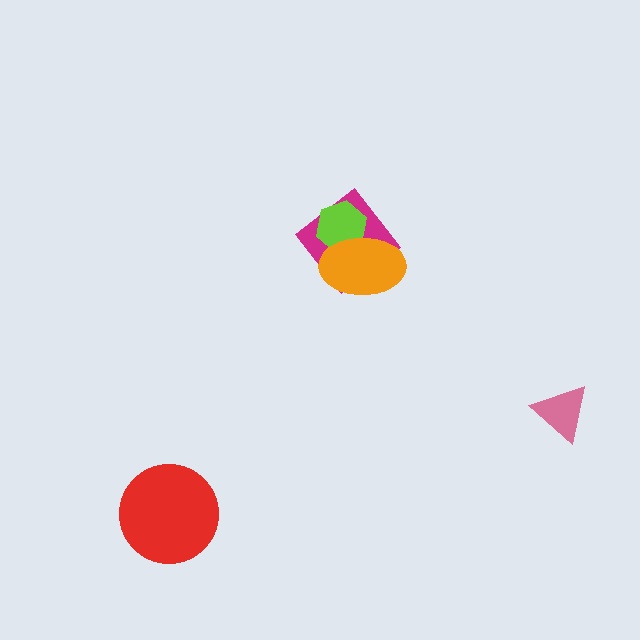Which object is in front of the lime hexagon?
The orange ellipse is in front of the lime hexagon.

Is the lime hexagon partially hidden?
Yes, it is partially covered by another shape.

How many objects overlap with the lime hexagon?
2 objects overlap with the lime hexagon.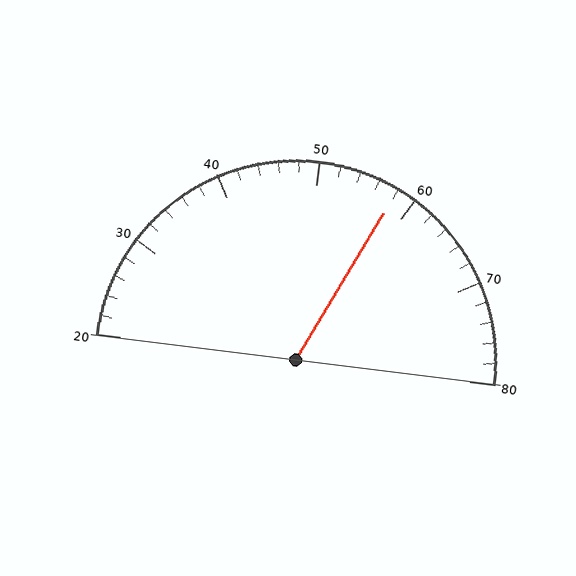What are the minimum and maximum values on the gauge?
The gauge ranges from 20 to 80.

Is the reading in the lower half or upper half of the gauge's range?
The reading is in the upper half of the range (20 to 80).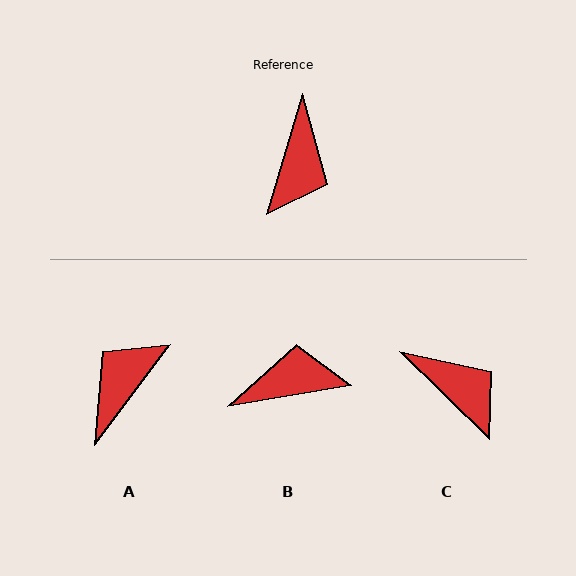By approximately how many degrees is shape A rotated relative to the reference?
Approximately 160 degrees counter-clockwise.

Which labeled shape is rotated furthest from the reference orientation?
A, about 160 degrees away.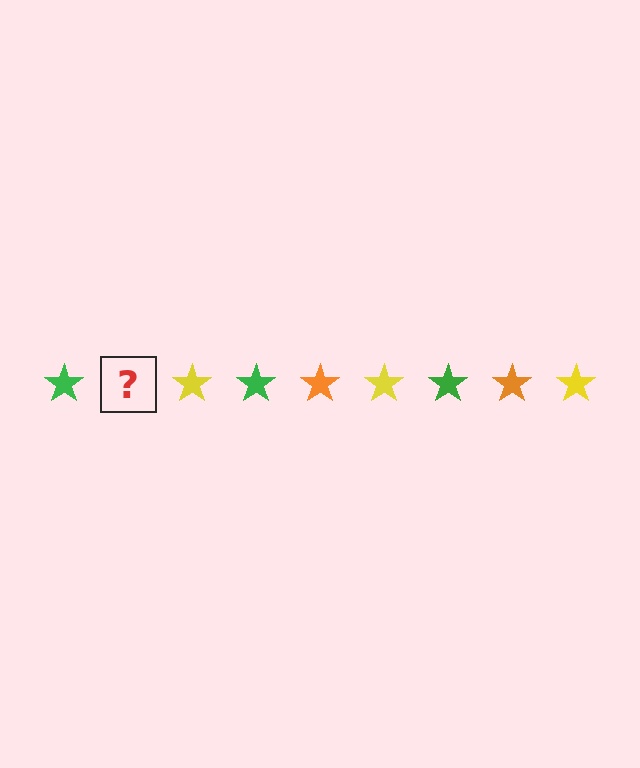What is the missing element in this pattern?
The missing element is an orange star.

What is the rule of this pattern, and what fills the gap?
The rule is that the pattern cycles through green, orange, yellow stars. The gap should be filled with an orange star.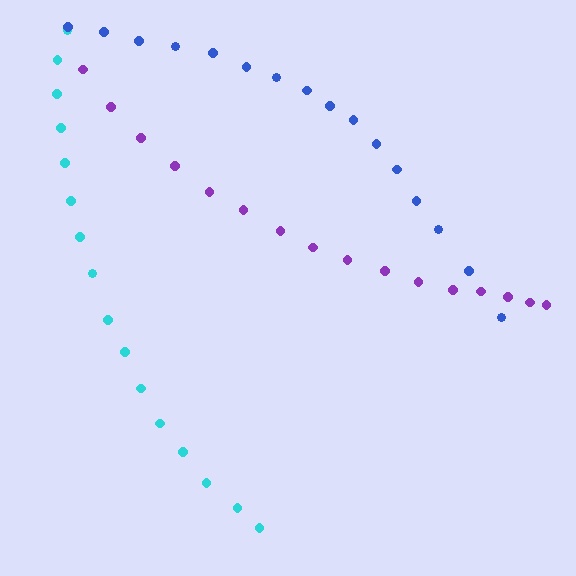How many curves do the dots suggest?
There are 3 distinct paths.